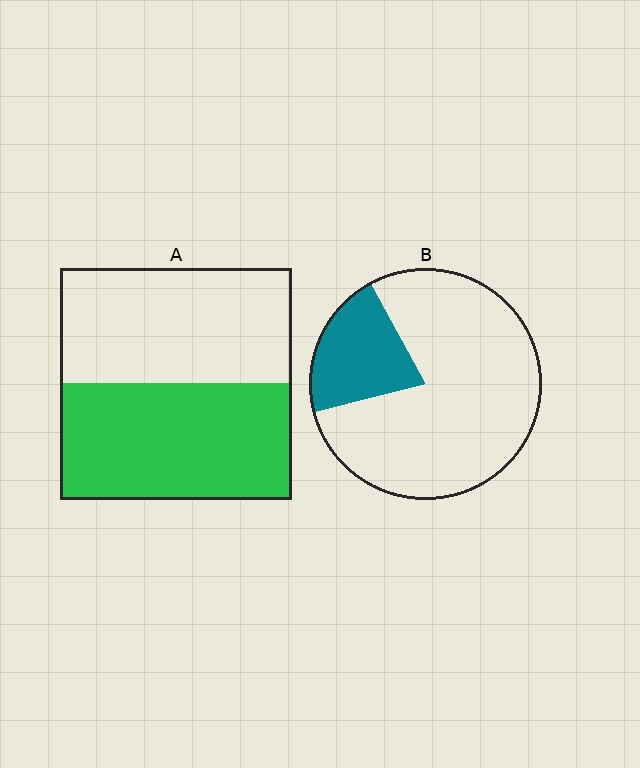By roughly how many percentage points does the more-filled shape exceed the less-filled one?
By roughly 30 percentage points (A over B).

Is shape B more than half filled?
No.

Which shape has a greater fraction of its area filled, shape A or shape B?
Shape A.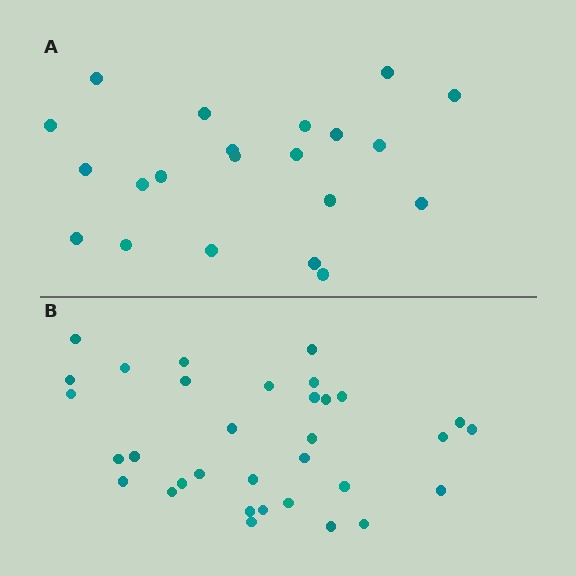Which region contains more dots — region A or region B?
Region B (the bottom region) has more dots.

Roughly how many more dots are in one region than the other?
Region B has roughly 12 or so more dots than region A.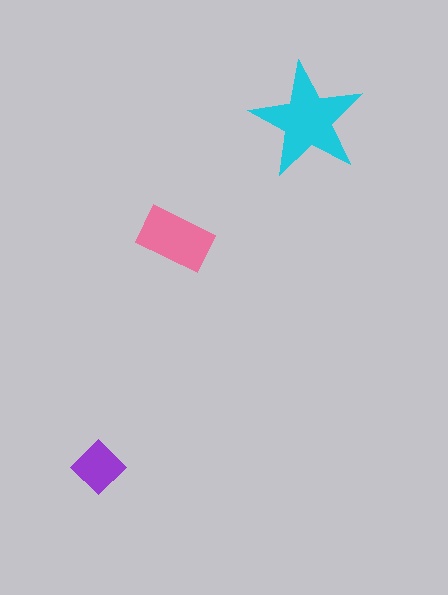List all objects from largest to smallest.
The cyan star, the pink rectangle, the purple diamond.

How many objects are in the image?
There are 3 objects in the image.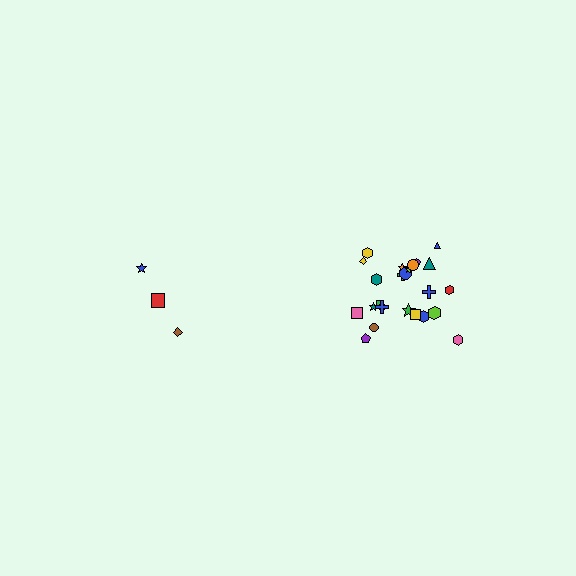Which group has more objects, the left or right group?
The right group.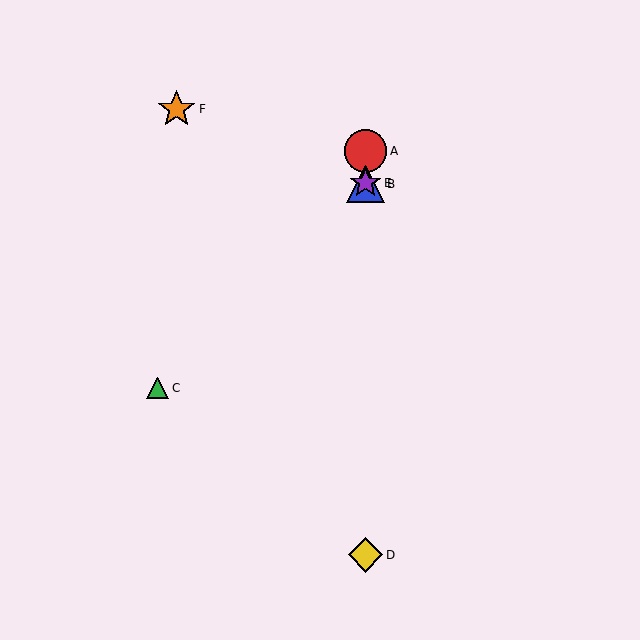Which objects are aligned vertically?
Objects A, B, D, E are aligned vertically.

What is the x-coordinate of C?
Object C is at x≈158.